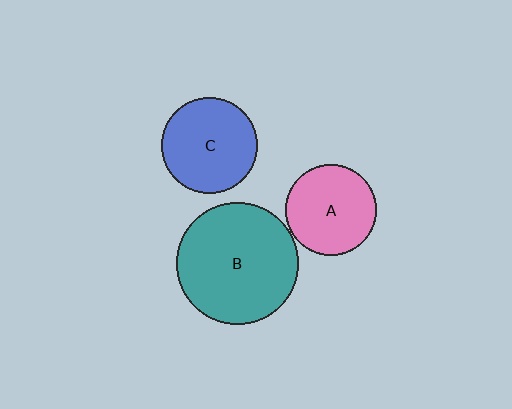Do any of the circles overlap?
No, none of the circles overlap.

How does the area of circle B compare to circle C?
Approximately 1.6 times.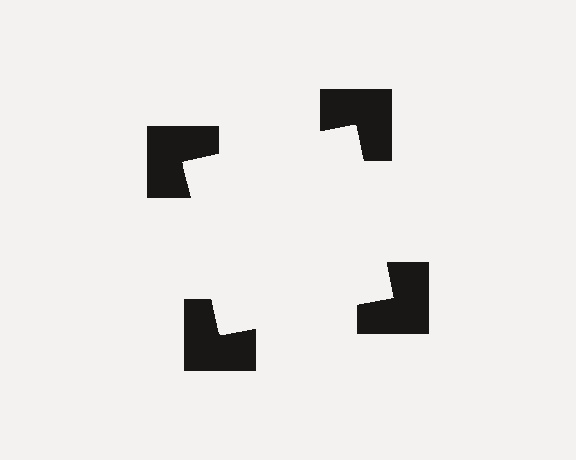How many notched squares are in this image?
There are 4 — one at each vertex of the illusory square.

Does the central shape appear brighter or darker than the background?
It typically appears slightly brighter than the background, even though no actual brightness change is drawn.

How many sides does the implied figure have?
4 sides.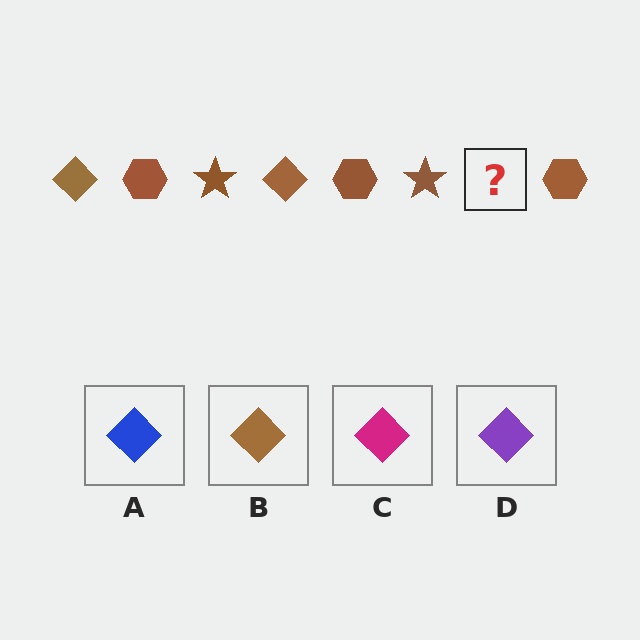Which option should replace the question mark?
Option B.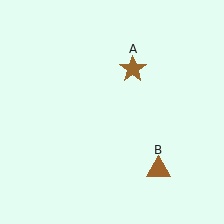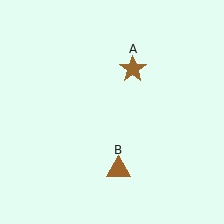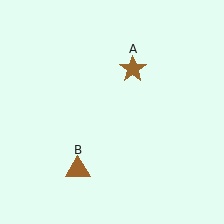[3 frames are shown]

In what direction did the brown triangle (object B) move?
The brown triangle (object B) moved left.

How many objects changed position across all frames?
1 object changed position: brown triangle (object B).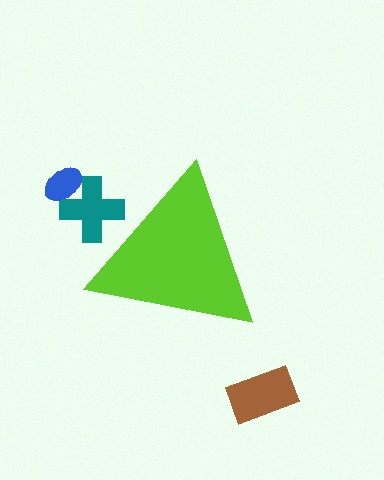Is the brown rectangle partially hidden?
No, the brown rectangle is fully visible.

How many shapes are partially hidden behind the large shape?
1 shape is partially hidden.